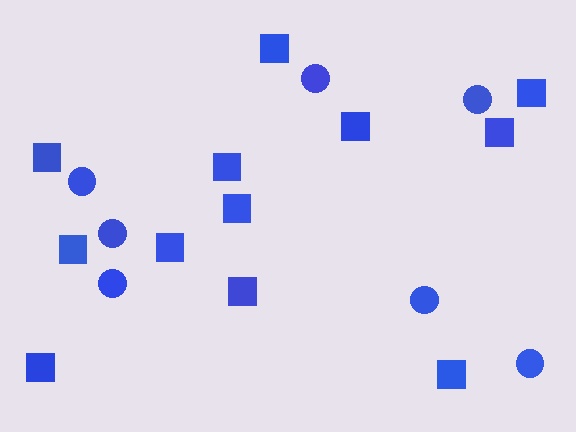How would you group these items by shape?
There are 2 groups: one group of circles (7) and one group of squares (12).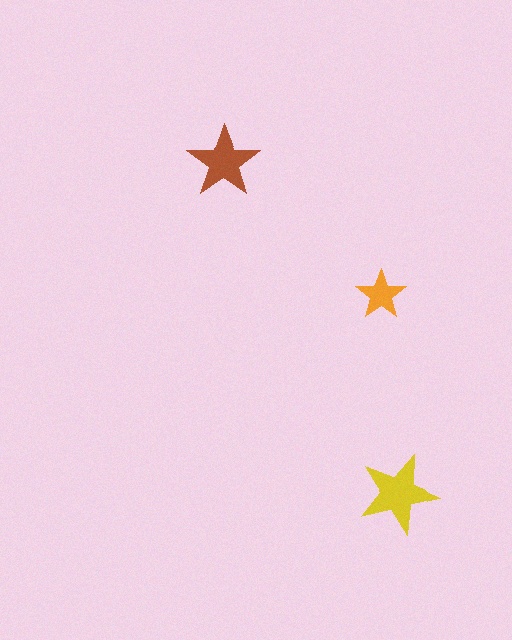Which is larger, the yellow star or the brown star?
The yellow one.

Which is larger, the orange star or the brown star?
The brown one.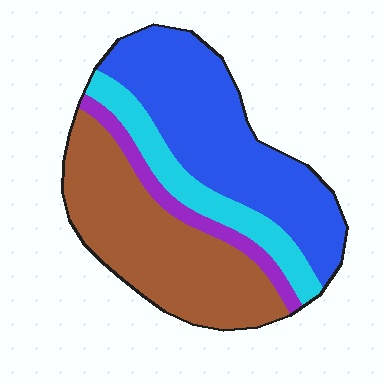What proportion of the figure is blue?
Blue takes up about two fifths (2/5) of the figure.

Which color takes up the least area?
Purple, at roughly 10%.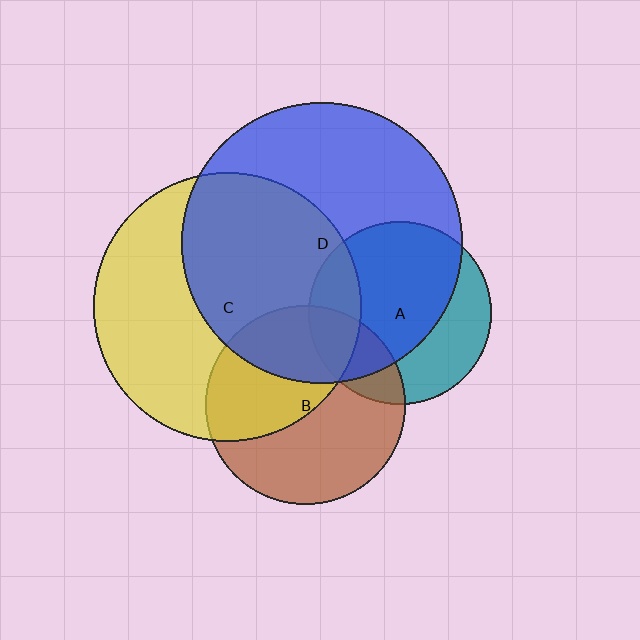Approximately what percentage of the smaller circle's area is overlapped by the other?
Approximately 70%.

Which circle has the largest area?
Circle D (blue).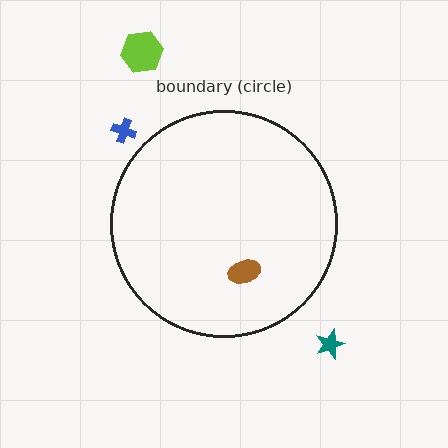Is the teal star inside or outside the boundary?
Outside.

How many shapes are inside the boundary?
1 inside, 3 outside.